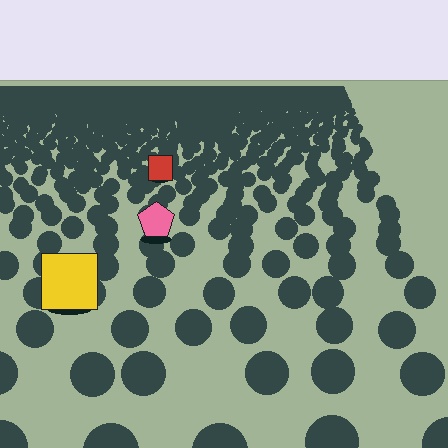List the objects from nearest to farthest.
From nearest to farthest: the yellow square, the pink pentagon, the red square.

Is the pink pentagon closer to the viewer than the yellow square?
No. The yellow square is closer — you can tell from the texture gradient: the ground texture is coarser near it.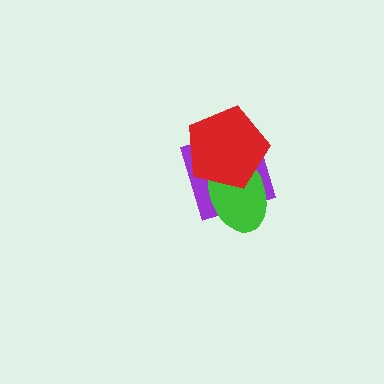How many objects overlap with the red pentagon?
2 objects overlap with the red pentagon.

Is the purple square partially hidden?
Yes, it is partially covered by another shape.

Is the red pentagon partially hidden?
No, no other shape covers it.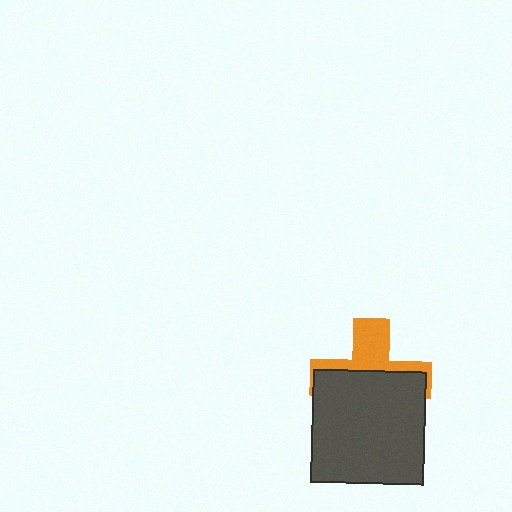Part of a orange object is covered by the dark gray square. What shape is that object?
It is a cross.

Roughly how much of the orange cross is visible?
A small part of it is visible (roughly 39%).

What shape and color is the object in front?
The object in front is a dark gray square.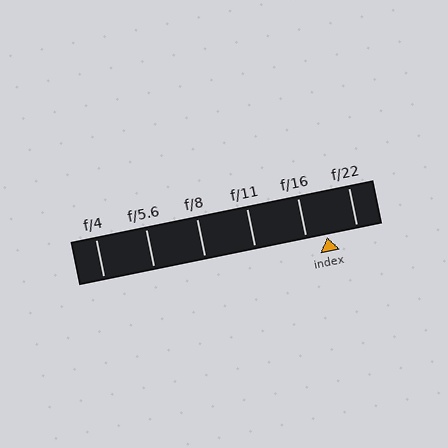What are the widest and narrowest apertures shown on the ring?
The widest aperture shown is f/4 and the narrowest is f/22.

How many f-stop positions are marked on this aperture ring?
There are 6 f-stop positions marked.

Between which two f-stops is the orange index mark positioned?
The index mark is between f/16 and f/22.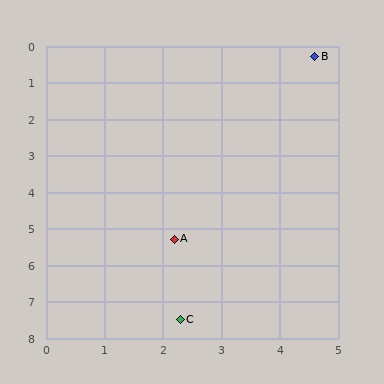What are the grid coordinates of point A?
Point A is at approximately (2.2, 5.3).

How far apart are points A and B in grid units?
Points A and B are about 5.5 grid units apart.